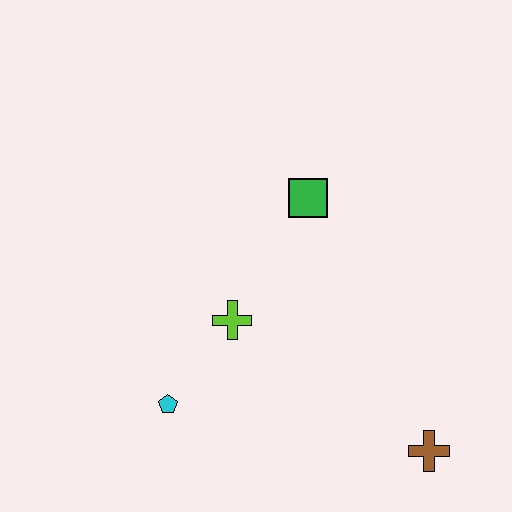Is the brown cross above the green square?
No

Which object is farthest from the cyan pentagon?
The brown cross is farthest from the cyan pentagon.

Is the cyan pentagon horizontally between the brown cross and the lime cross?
No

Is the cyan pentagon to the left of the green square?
Yes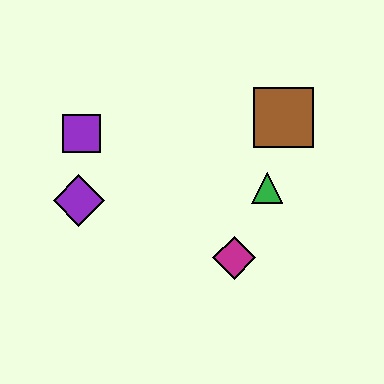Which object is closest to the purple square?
The purple diamond is closest to the purple square.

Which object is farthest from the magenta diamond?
The purple square is farthest from the magenta diamond.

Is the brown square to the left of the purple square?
No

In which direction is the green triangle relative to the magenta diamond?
The green triangle is above the magenta diamond.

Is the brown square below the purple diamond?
No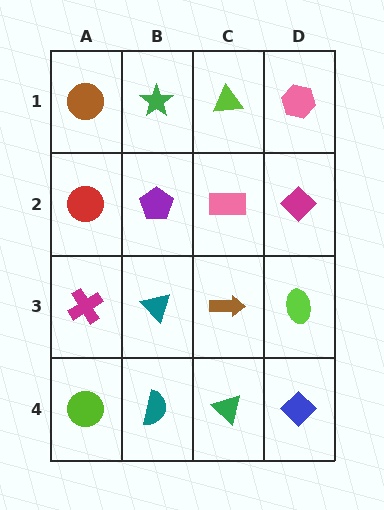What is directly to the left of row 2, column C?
A purple pentagon.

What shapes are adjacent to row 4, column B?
A teal triangle (row 3, column B), a lime circle (row 4, column A), a green triangle (row 4, column C).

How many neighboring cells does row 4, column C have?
3.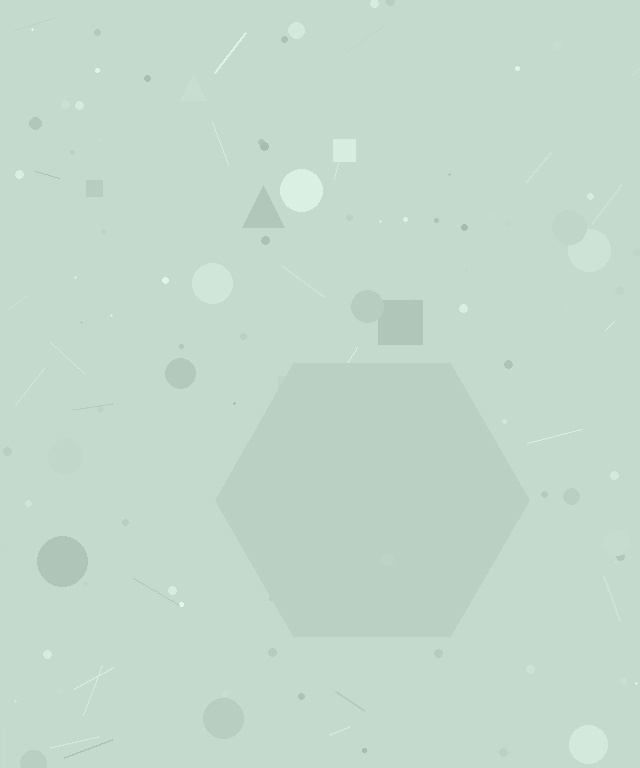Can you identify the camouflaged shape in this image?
The camouflaged shape is a hexagon.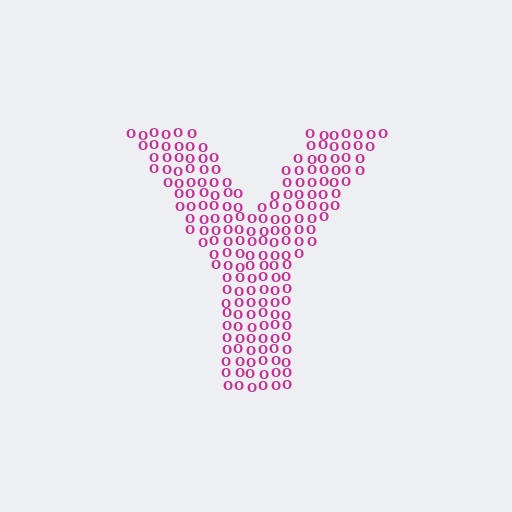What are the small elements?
The small elements are letter O's.